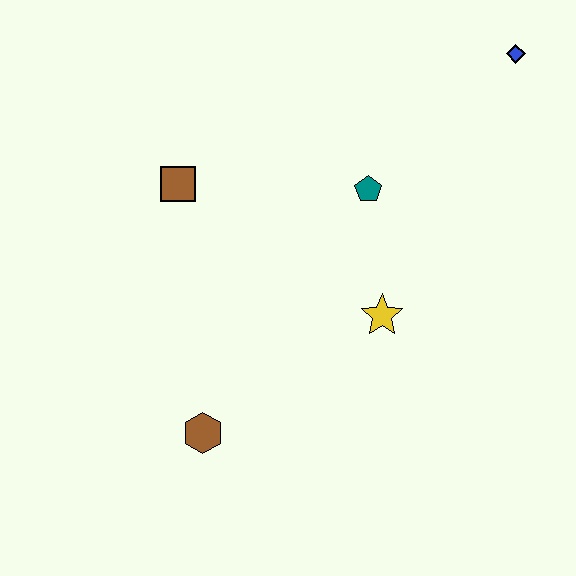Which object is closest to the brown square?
The teal pentagon is closest to the brown square.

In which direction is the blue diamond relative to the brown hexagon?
The blue diamond is above the brown hexagon.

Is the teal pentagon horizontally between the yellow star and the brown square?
Yes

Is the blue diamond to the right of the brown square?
Yes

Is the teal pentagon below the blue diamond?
Yes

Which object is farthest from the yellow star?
The blue diamond is farthest from the yellow star.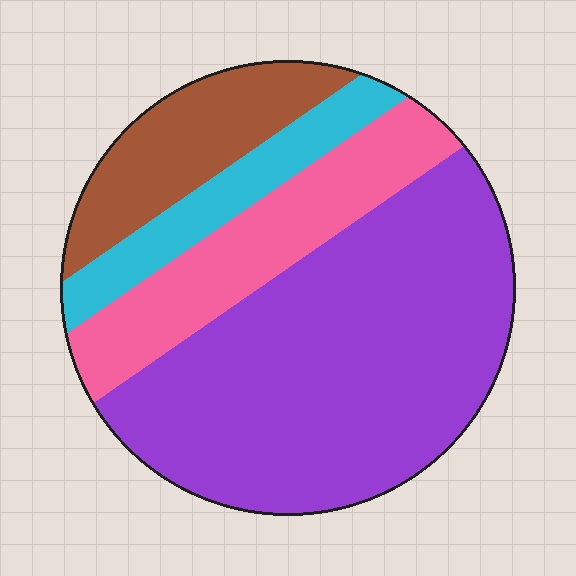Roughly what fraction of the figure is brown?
Brown covers around 15% of the figure.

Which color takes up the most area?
Purple, at roughly 55%.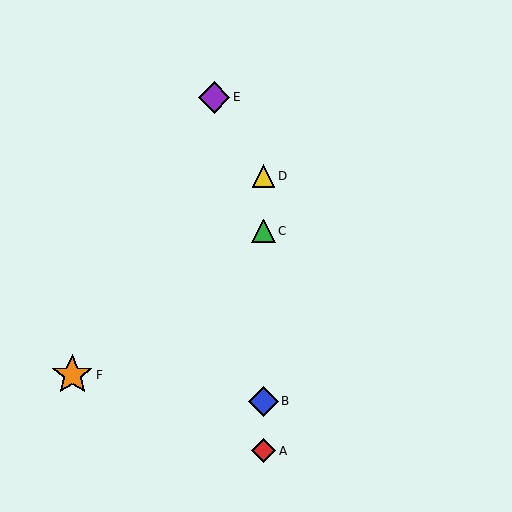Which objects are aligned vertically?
Objects A, B, C, D are aligned vertically.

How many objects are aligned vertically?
4 objects (A, B, C, D) are aligned vertically.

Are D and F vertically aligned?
No, D is at x≈263 and F is at x≈72.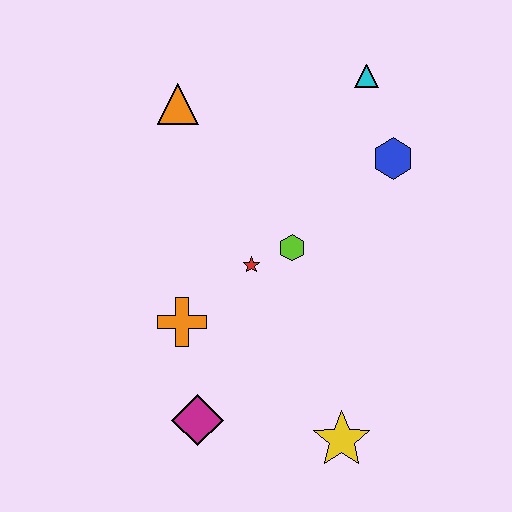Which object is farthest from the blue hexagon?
The magenta diamond is farthest from the blue hexagon.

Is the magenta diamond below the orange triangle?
Yes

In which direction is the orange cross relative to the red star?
The orange cross is to the left of the red star.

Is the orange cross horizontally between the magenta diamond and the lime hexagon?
No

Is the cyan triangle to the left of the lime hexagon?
No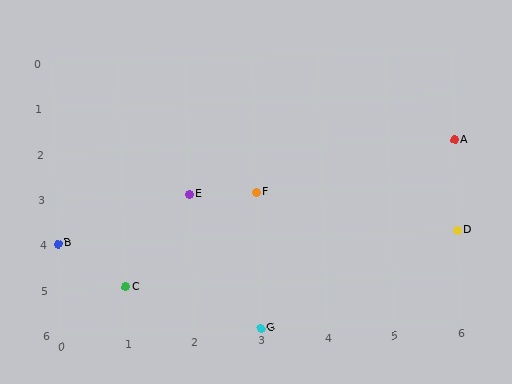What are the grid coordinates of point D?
Point D is at grid coordinates (6, 4).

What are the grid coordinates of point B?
Point B is at grid coordinates (0, 4).